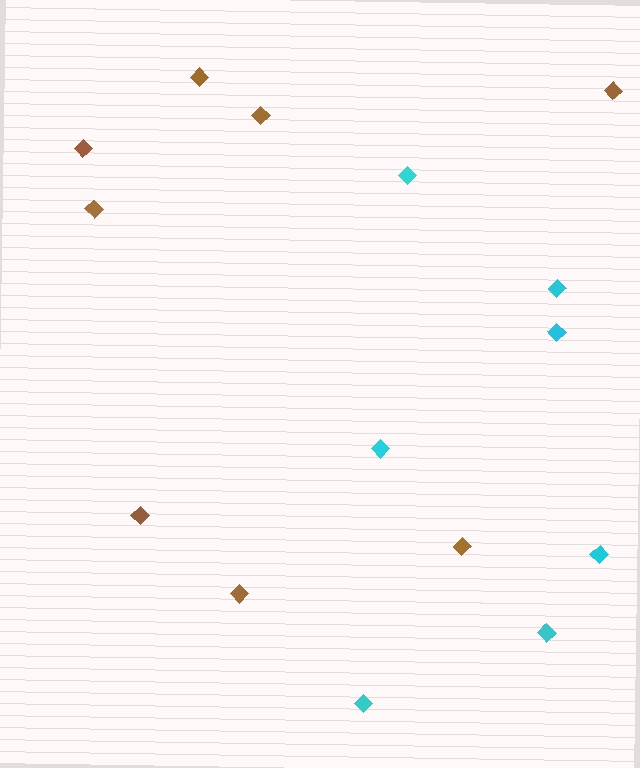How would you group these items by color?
There are 2 groups: one group of brown diamonds (8) and one group of cyan diamonds (7).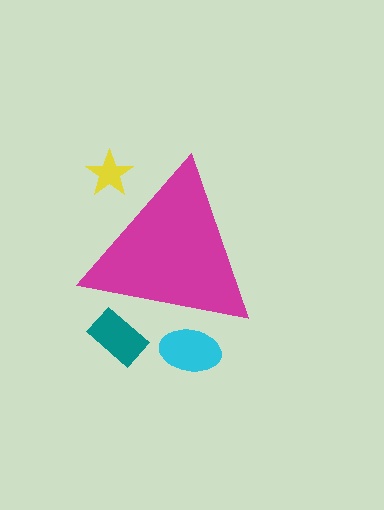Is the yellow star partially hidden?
Yes, the yellow star is partially hidden behind the magenta triangle.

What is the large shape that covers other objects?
A magenta triangle.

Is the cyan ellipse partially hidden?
Yes, the cyan ellipse is partially hidden behind the magenta triangle.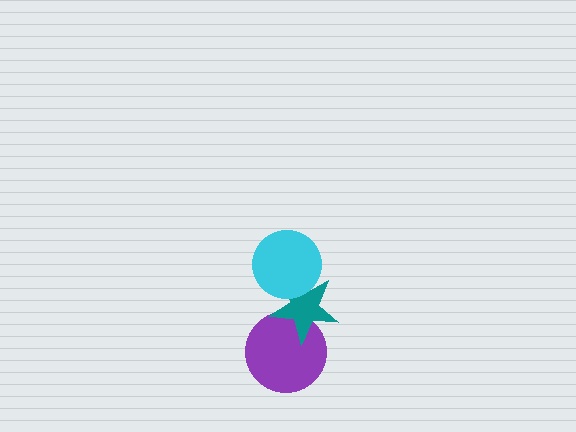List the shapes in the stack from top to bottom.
From top to bottom: the cyan circle, the teal star, the purple circle.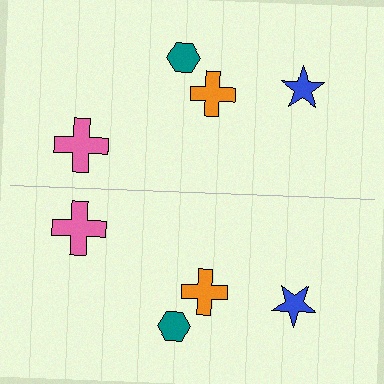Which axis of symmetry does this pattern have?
The pattern has a horizontal axis of symmetry running through the center of the image.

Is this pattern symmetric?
Yes, this pattern has bilateral (reflection) symmetry.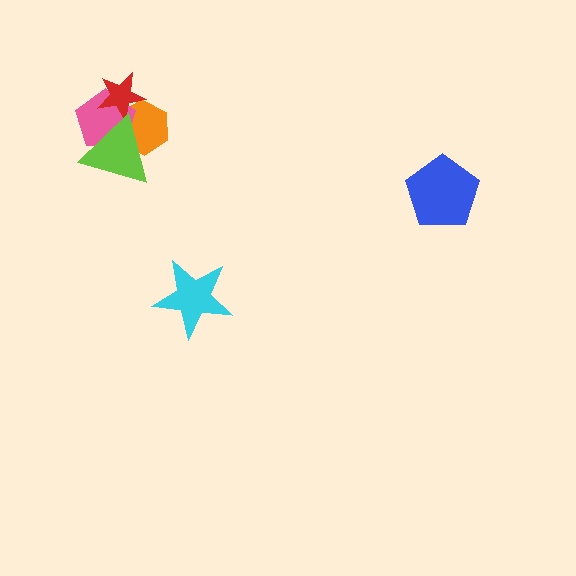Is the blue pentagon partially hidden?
No, no other shape covers it.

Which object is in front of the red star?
The lime triangle is in front of the red star.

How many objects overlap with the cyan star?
0 objects overlap with the cyan star.